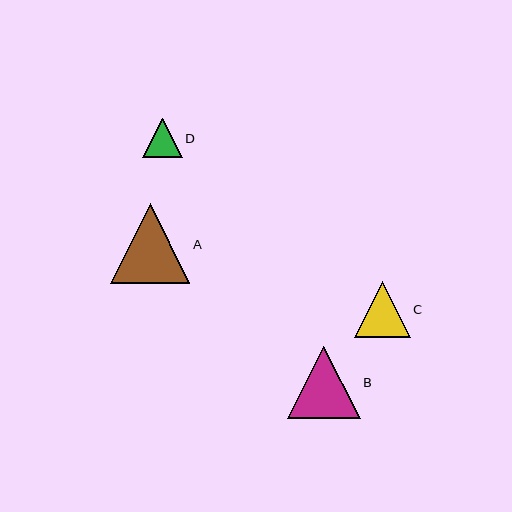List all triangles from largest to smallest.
From largest to smallest: A, B, C, D.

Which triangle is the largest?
Triangle A is the largest with a size of approximately 80 pixels.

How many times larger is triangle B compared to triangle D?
Triangle B is approximately 1.8 times the size of triangle D.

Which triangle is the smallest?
Triangle D is the smallest with a size of approximately 40 pixels.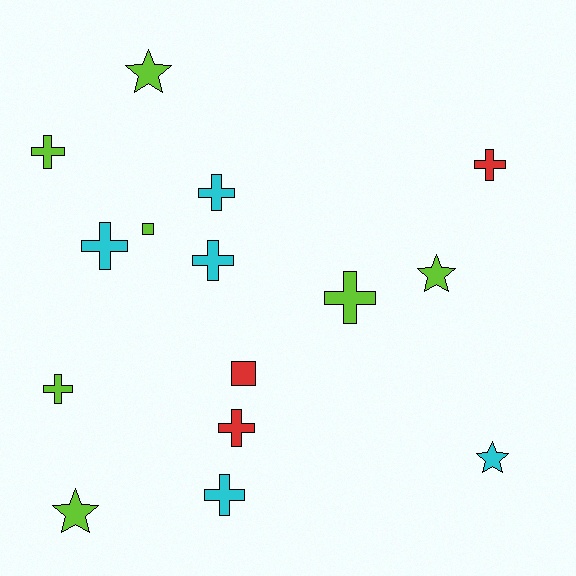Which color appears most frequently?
Lime, with 7 objects.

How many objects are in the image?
There are 15 objects.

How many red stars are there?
There are no red stars.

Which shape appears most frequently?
Cross, with 9 objects.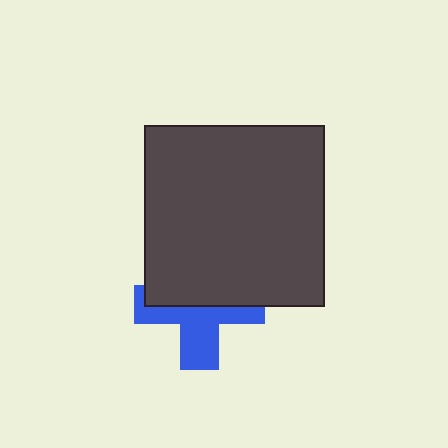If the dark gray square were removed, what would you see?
You would see the complete blue cross.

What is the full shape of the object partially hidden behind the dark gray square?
The partially hidden object is a blue cross.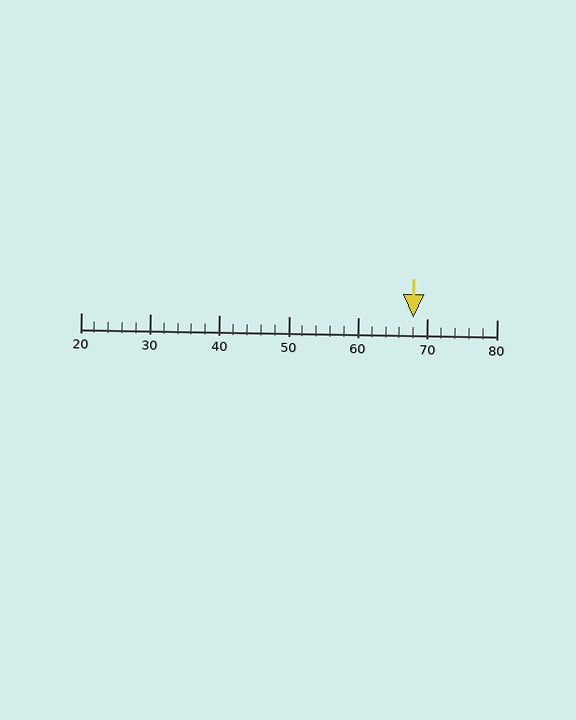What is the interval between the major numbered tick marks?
The major tick marks are spaced 10 units apart.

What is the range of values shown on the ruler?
The ruler shows values from 20 to 80.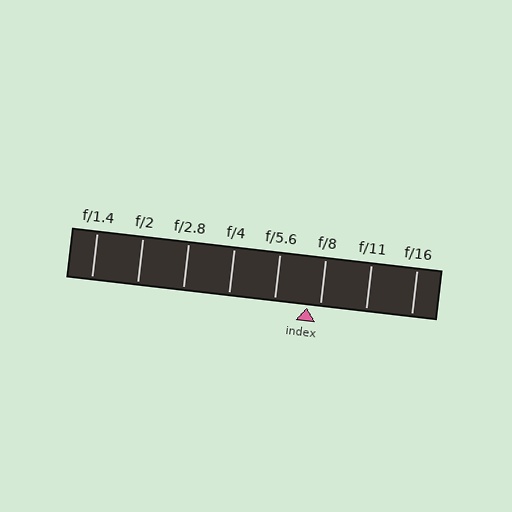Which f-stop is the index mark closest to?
The index mark is closest to f/8.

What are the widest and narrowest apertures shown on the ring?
The widest aperture shown is f/1.4 and the narrowest is f/16.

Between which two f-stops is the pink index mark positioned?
The index mark is between f/5.6 and f/8.